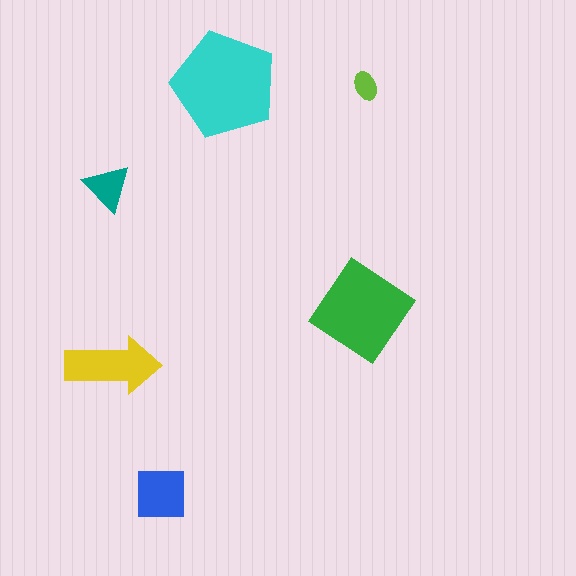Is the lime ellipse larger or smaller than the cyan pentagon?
Smaller.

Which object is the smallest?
The lime ellipse.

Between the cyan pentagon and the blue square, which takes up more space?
The cyan pentagon.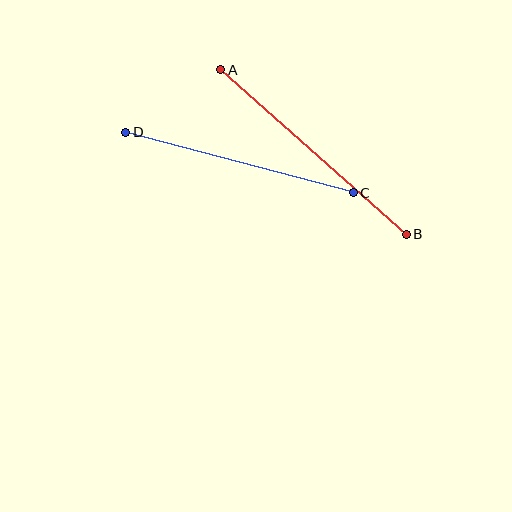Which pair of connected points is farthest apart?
Points A and B are farthest apart.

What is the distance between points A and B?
The distance is approximately 248 pixels.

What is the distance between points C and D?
The distance is approximately 236 pixels.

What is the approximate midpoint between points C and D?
The midpoint is at approximately (240, 162) pixels.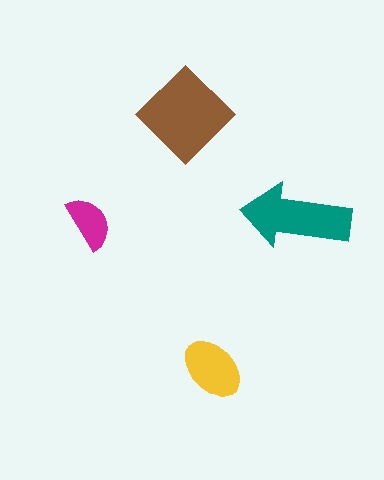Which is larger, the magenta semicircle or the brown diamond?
The brown diamond.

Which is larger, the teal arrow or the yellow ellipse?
The teal arrow.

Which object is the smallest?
The magenta semicircle.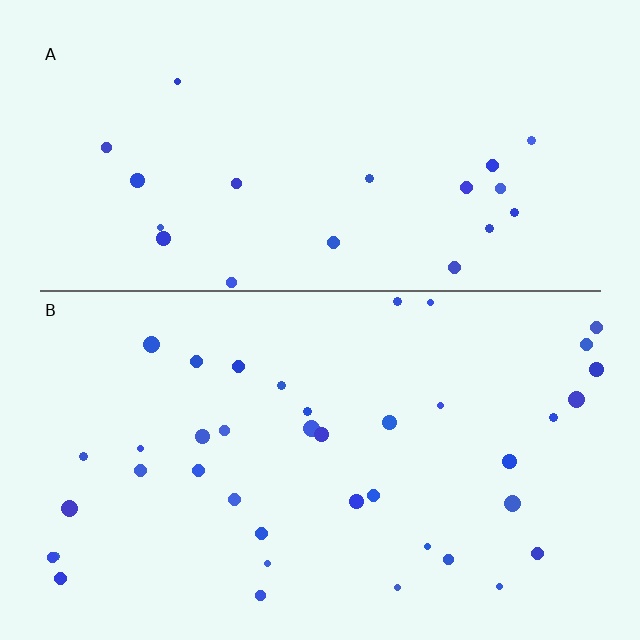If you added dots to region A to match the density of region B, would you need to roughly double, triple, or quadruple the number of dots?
Approximately double.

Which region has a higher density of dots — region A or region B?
B (the bottom).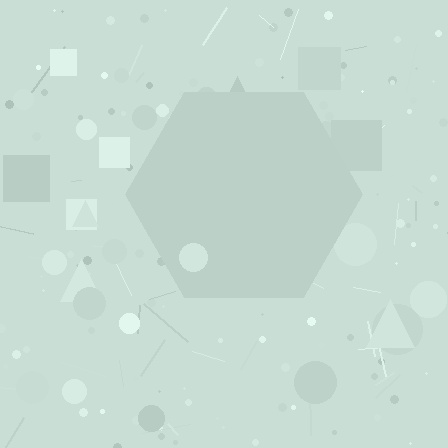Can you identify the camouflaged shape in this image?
The camouflaged shape is a hexagon.